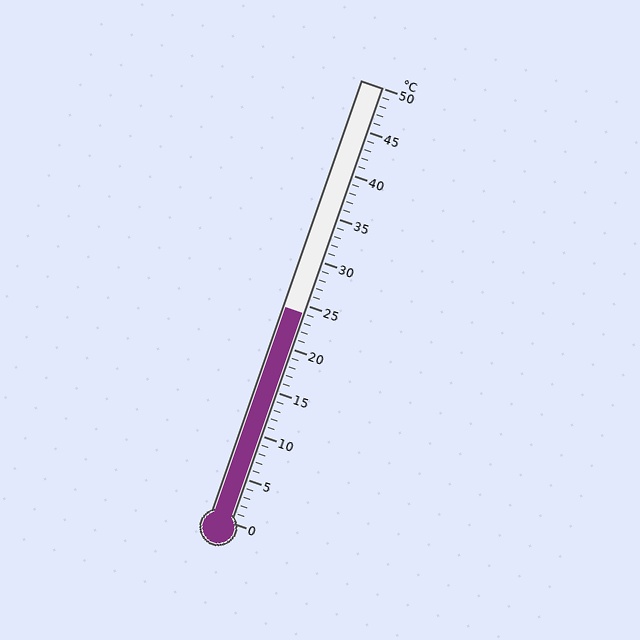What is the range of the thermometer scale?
The thermometer scale ranges from 0°C to 50°C.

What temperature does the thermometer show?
The thermometer shows approximately 24°C.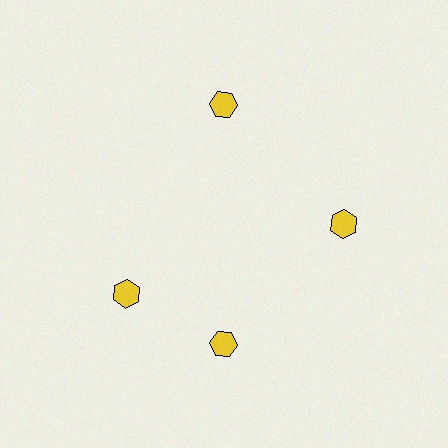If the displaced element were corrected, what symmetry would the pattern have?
It would have 4-fold rotational symmetry — the pattern would map onto itself every 90 degrees.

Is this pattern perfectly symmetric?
No. The 4 yellow hexagons are arranged in a ring, but one element near the 9 o'clock position is rotated out of alignment along the ring, breaking the 4-fold rotational symmetry.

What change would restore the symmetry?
The symmetry would be restored by rotating it back into even spacing with its neighbors so that all 4 hexagons sit at equal angles and equal distance from the center.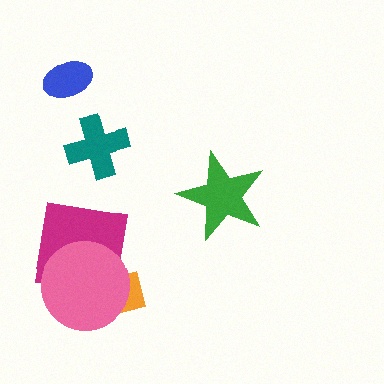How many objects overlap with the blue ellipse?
0 objects overlap with the blue ellipse.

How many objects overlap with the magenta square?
1 object overlaps with the magenta square.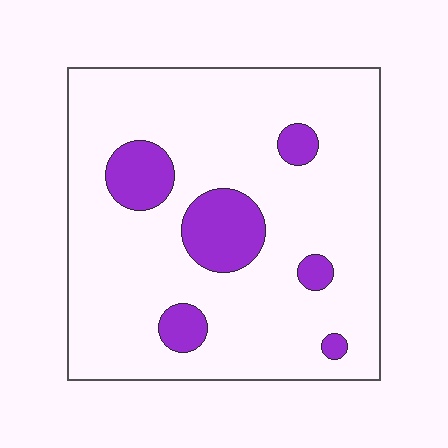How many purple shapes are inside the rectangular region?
6.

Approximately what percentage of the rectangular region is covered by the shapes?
Approximately 15%.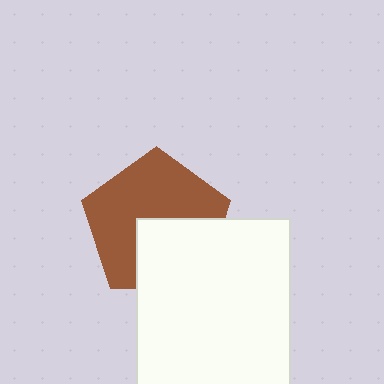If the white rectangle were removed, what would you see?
You would see the complete brown pentagon.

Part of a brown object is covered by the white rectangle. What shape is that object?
It is a pentagon.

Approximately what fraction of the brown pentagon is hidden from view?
Roughly 38% of the brown pentagon is hidden behind the white rectangle.